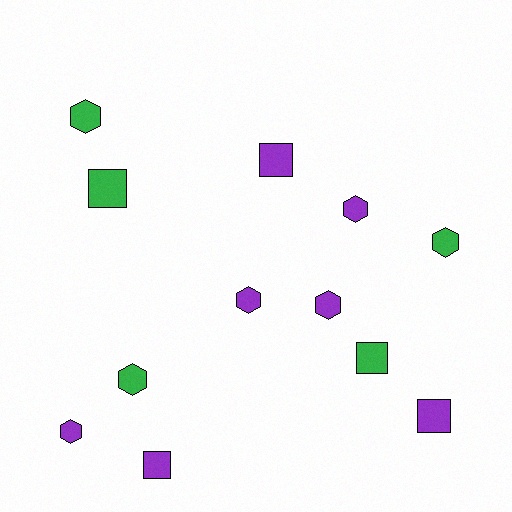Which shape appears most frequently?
Hexagon, with 7 objects.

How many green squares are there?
There are 2 green squares.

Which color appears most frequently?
Purple, with 7 objects.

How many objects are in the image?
There are 12 objects.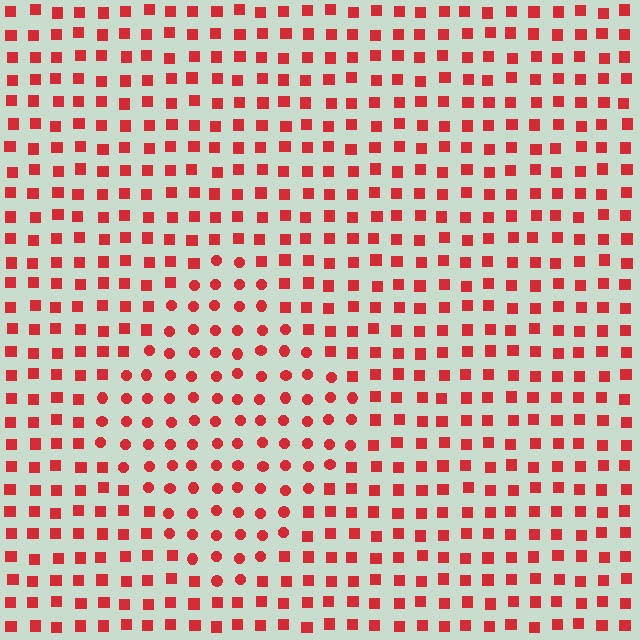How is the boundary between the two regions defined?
The boundary is defined by a change in element shape: circles inside vs. squares outside. All elements share the same color and spacing.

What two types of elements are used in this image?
The image uses circles inside the diamond region and squares outside it.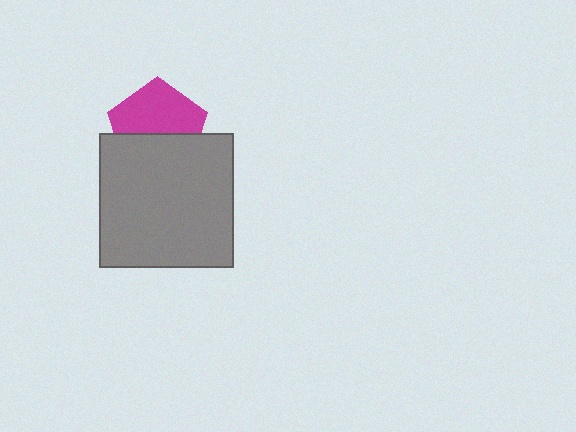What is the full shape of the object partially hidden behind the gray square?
The partially hidden object is a magenta pentagon.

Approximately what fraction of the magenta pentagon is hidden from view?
Roughly 43% of the magenta pentagon is hidden behind the gray square.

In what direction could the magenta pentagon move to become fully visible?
The magenta pentagon could move up. That would shift it out from behind the gray square entirely.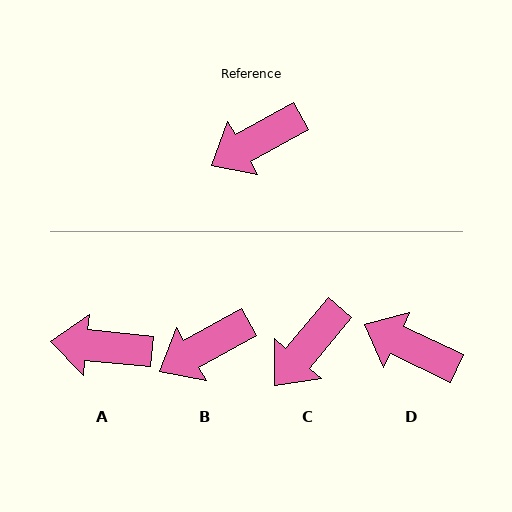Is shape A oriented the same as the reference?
No, it is off by about 35 degrees.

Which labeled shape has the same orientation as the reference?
B.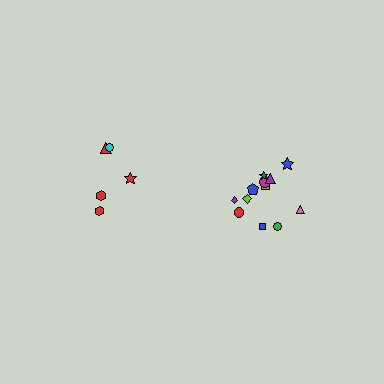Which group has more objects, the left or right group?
The right group.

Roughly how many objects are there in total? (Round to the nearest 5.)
Roughly 15 objects in total.